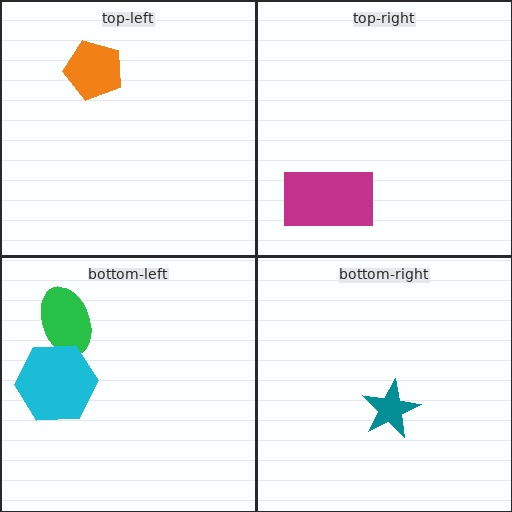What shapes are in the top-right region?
The magenta rectangle.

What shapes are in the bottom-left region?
The green ellipse, the cyan hexagon.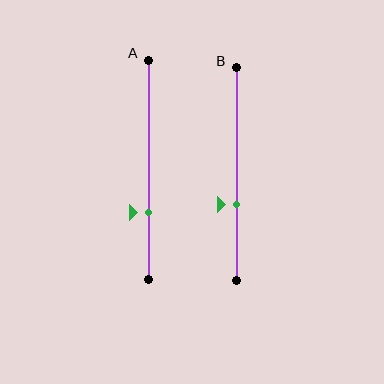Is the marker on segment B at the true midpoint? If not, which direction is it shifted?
No, the marker on segment B is shifted downward by about 15% of the segment length.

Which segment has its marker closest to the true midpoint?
Segment B has its marker closest to the true midpoint.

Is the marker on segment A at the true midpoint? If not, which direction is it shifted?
No, the marker on segment A is shifted downward by about 20% of the segment length.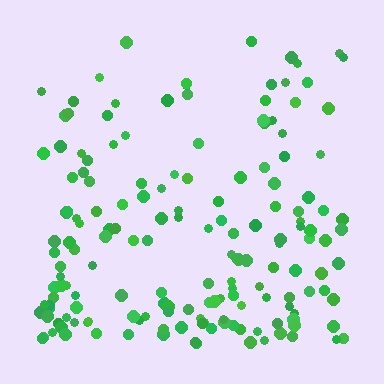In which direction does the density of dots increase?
From top to bottom, with the bottom side densest.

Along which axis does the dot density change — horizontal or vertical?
Vertical.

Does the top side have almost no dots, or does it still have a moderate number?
Still a moderate number, just noticeably fewer than the bottom.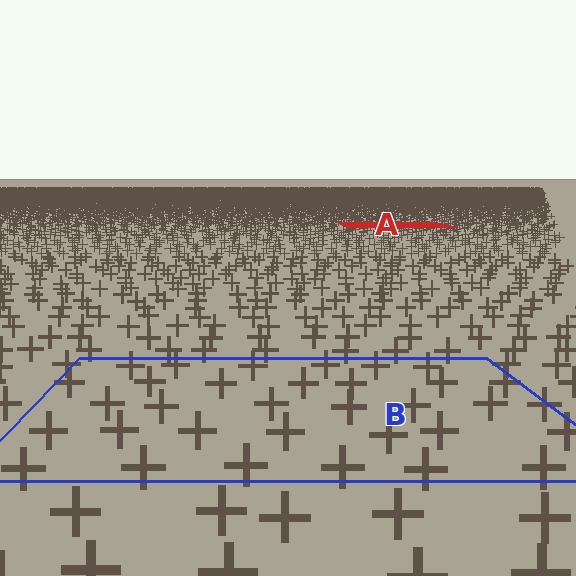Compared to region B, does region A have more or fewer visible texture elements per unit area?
Region A has more texture elements per unit area — they are packed more densely because it is farther away.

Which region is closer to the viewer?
Region B is closer. The texture elements there are larger and more spread out.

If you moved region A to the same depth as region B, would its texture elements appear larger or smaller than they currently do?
They would appear larger. At a closer depth, the same texture elements are projected at a bigger on-screen size.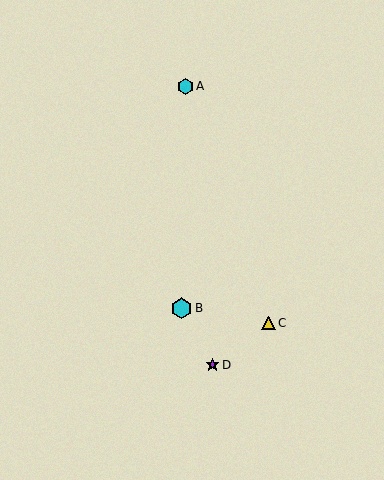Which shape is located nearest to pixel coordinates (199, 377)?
The purple star (labeled D) at (213, 365) is nearest to that location.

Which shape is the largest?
The cyan hexagon (labeled B) is the largest.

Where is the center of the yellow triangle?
The center of the yellow triangle is at (269, 323).